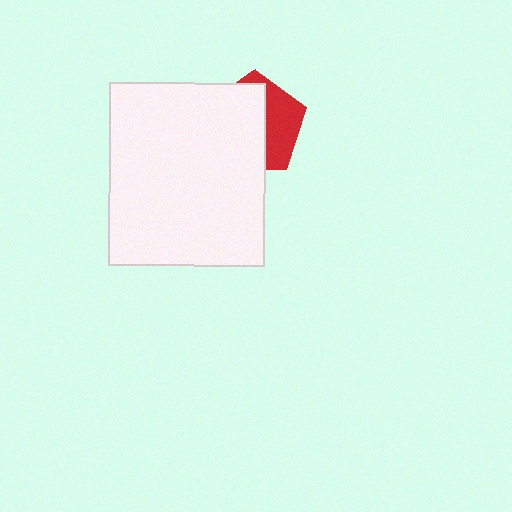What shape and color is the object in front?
The object in front is a white rectangle.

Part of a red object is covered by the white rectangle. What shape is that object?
It is a pentagon.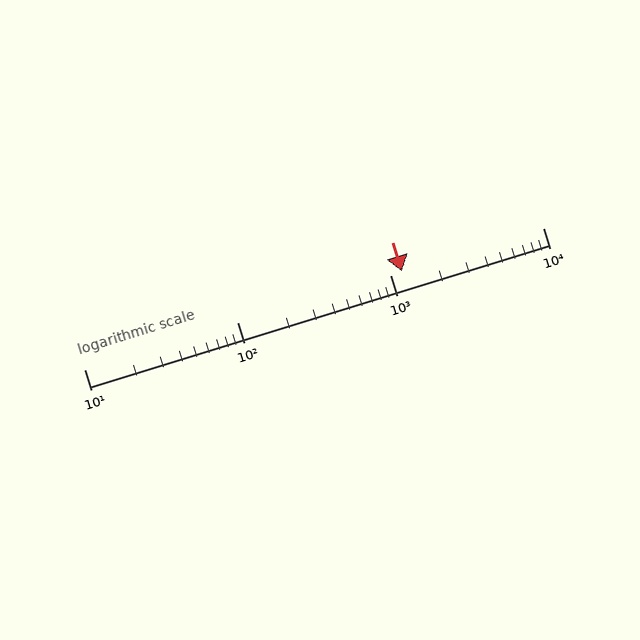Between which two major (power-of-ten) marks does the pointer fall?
The pointer is between 1000 and 10000.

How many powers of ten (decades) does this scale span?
The scale spans 3 decades, from 10 to 10000.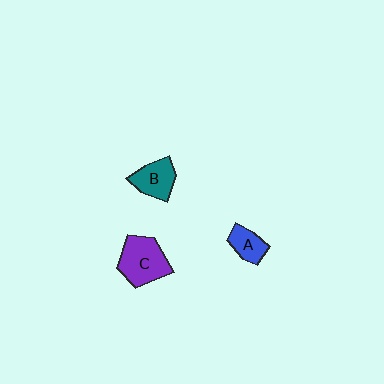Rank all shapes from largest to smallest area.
From largest to smallest: C (purple), B (teal), A (blue).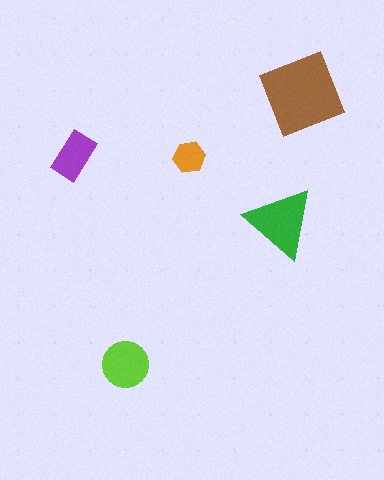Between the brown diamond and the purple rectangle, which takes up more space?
The brown diamond.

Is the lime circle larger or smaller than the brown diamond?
Smaller.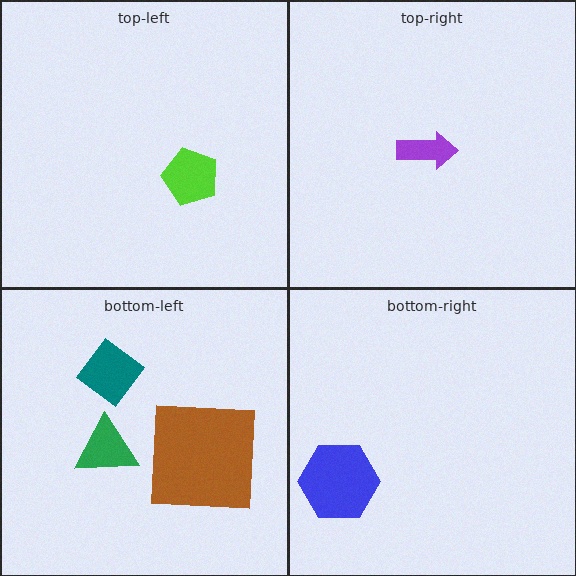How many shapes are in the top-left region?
1.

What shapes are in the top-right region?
The purple arrow.